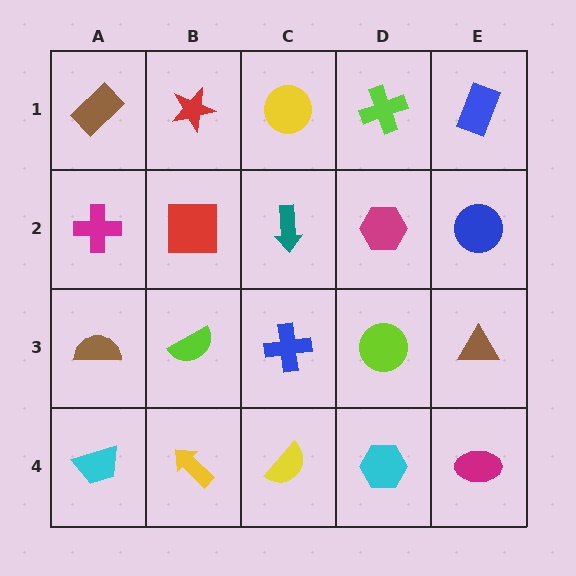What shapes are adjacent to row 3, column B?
A red square (row 2, column B), a yellow arrow (row 4, column B), a brown semicircle (row 3, column A), a blue cross (row 3, column C).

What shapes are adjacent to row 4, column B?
A lime semicircle (row 3, column B), a cyan trapezoid (row 4, column A), a yellow semicircle (row 4, column C).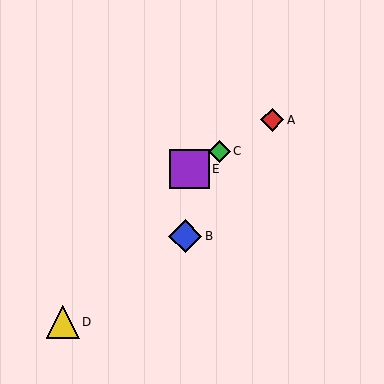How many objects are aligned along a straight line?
3 objects (A, C, E) are aligned along a straight line.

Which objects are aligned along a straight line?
Objects A, C, E are aligned along a straight line.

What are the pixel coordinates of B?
Object B is at (185, 236).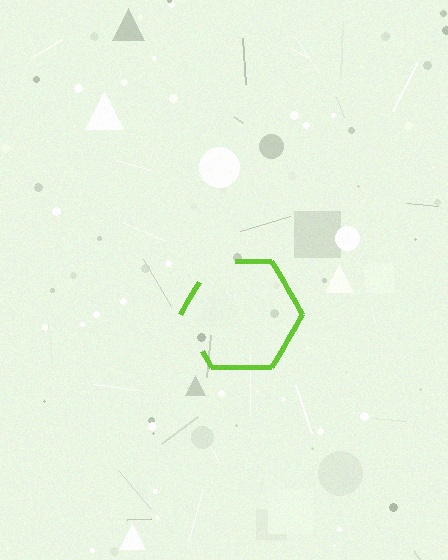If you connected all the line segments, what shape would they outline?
They would outline a hexagon.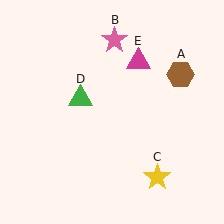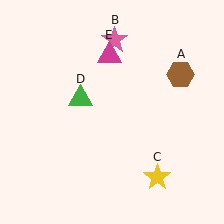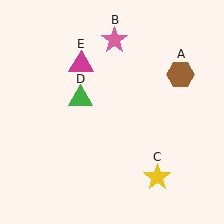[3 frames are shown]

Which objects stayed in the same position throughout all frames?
Brown hexagon (object A) and pink star (object B) and yellow star (object C) and green triangle (object D) remained stationary.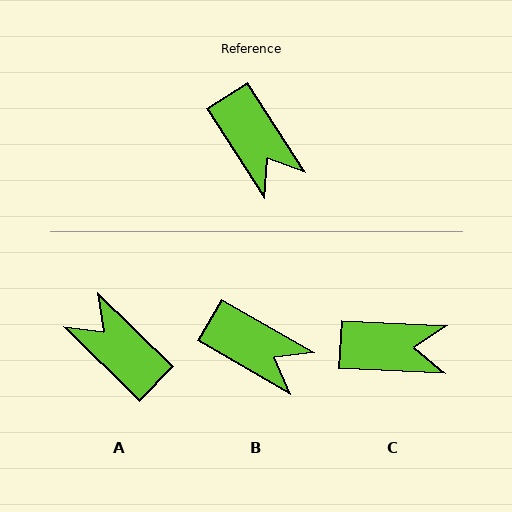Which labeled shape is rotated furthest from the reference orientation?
A, about 167 degrees away.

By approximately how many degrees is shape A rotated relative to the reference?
Approximately 167 degrees clockwise.